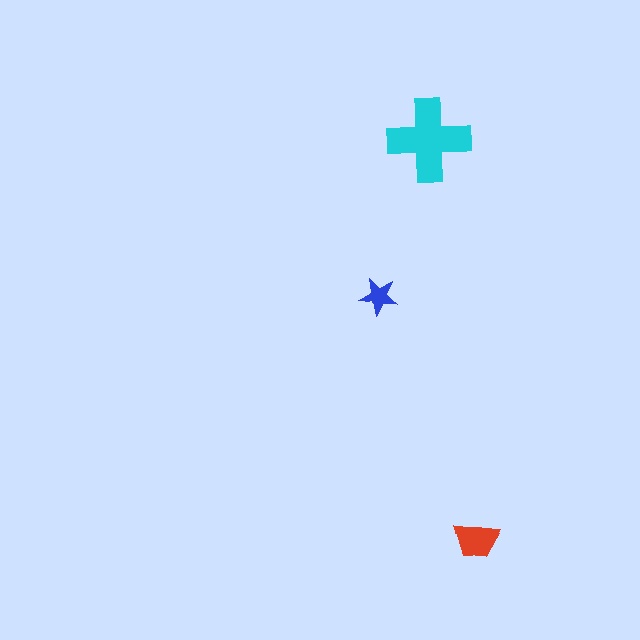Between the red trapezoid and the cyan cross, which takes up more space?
The cyan cross.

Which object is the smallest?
The blue star.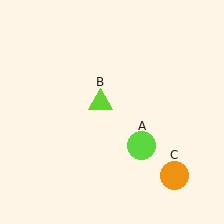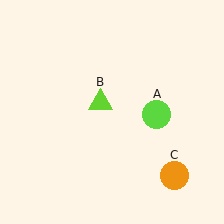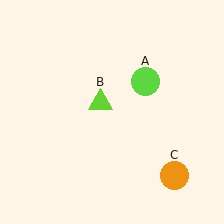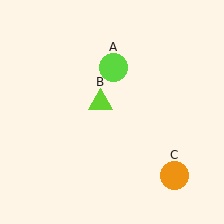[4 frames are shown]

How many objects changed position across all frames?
1 object changed position: lime circle (object A).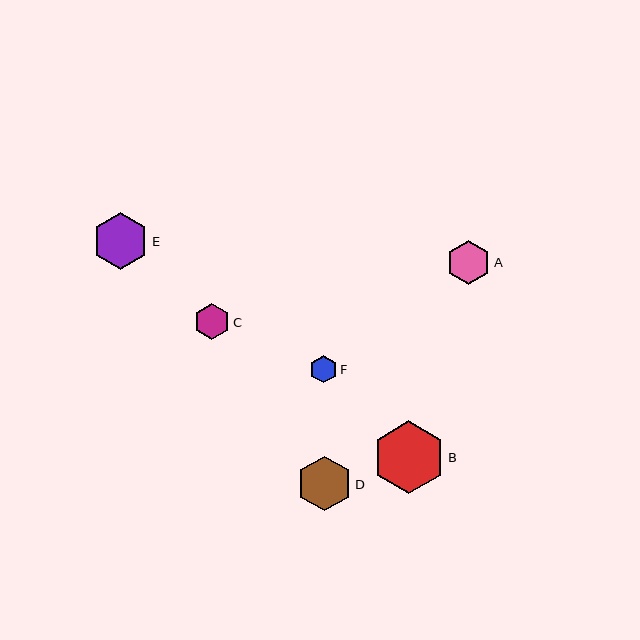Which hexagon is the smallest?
Hexagon F is the smallest with a size of approximately 27 pixels.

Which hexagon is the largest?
Hexagon B is the largest with a size of approximately 73 pixels.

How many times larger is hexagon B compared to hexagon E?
Hexagon B is approximately 1.3 times the size of hexagon E.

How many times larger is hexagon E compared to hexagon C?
Hexagon E is approximately 1.6 times the size of hexagon C.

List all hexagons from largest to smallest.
From largest to smallest: B, E, D, A, C, F.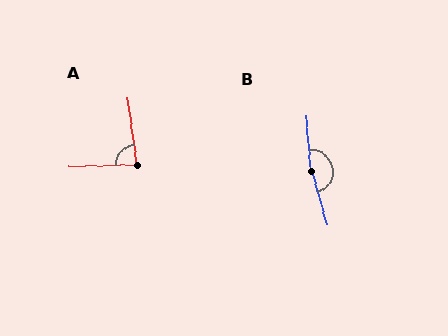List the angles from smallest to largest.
A (84°), B (169°).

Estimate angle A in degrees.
Approximately 84 degrees.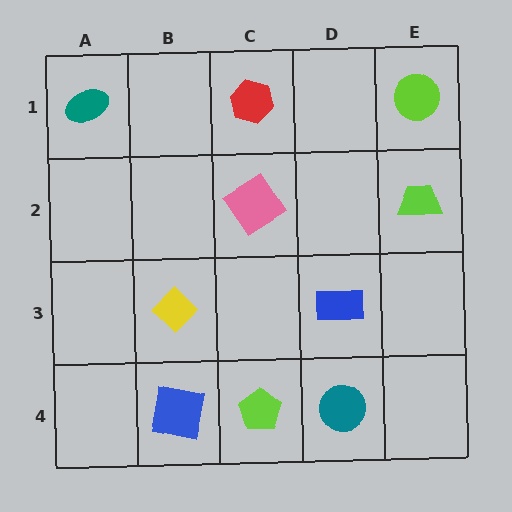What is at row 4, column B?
A blue square.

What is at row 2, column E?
A lime trapezoid.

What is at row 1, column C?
A red hexagon.